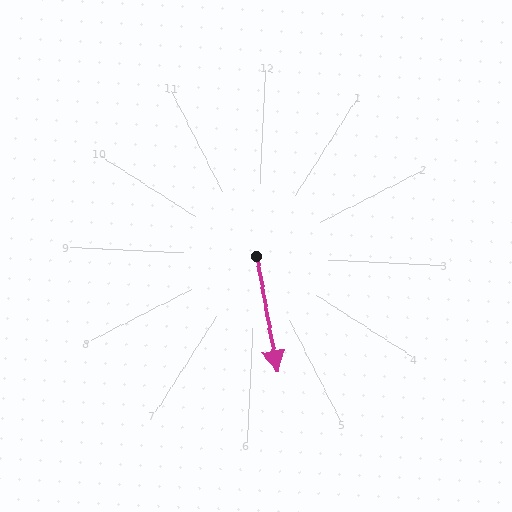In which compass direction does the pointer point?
South.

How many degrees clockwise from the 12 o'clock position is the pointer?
Approximately 167 degrees.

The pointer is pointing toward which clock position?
Roughly 6 o'clock.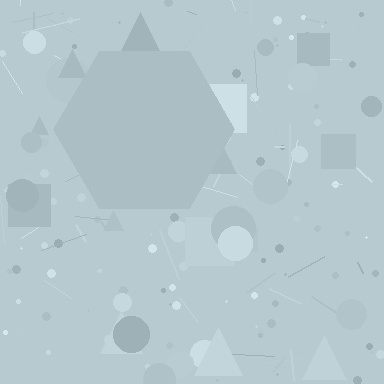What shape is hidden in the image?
A hexagon is hidden in the image.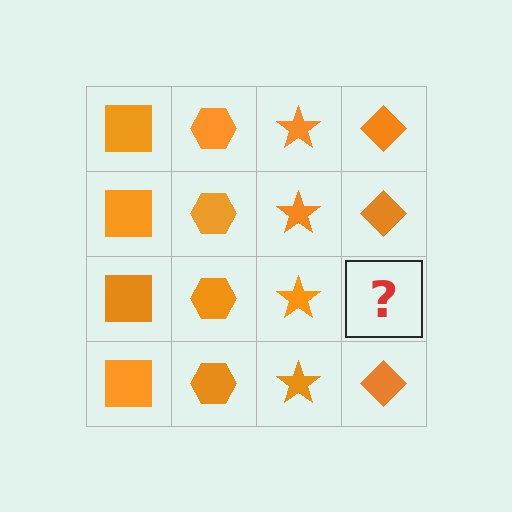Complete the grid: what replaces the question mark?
The question mark should be replaced with an orange diamond.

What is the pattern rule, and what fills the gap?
The rule is that each column has a consistent shape. The gap should be filled with an orange diamond.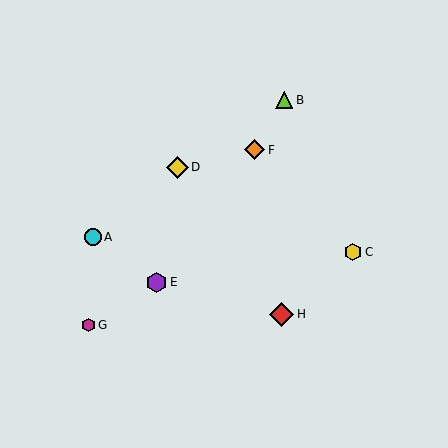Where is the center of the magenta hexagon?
The center of the magenta hexagon is at (88, 325).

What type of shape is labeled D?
Shape D is a yellow diamond.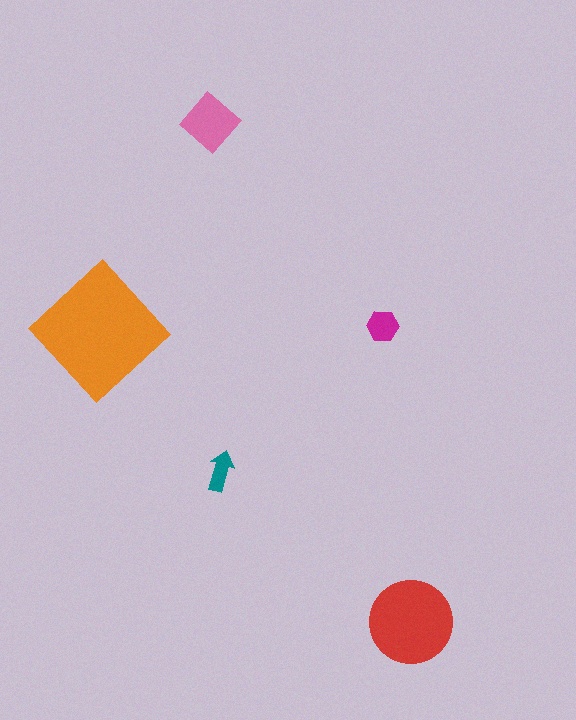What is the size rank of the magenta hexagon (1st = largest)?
4th.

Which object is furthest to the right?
The red circle is rightmost.